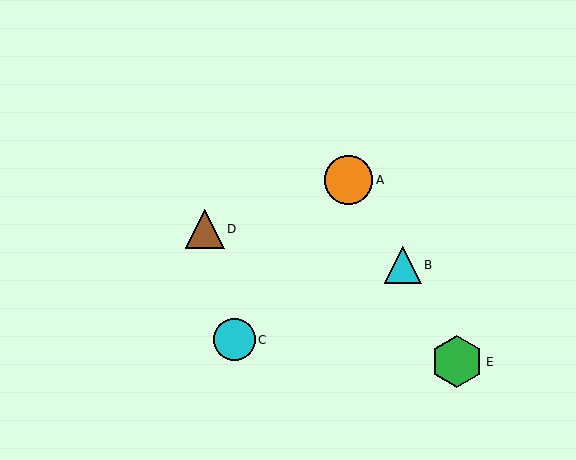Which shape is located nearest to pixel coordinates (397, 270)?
The cyan triangle (labeled B) at (403, 265) is nearest to that location.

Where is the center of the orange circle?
The center of the orange circle is at (349, 180).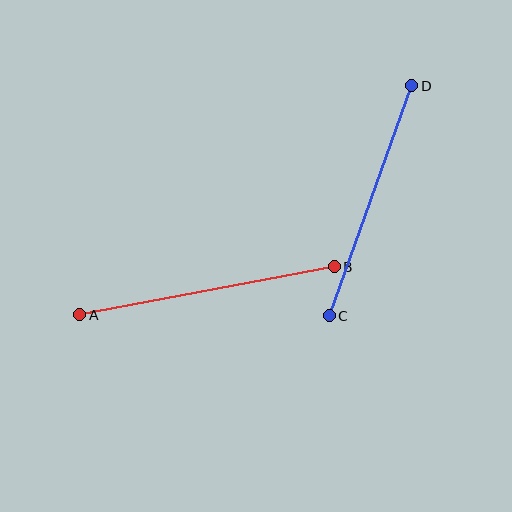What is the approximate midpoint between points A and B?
The midpoint is at approximately (207, 291) pixels.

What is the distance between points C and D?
The distance is approximately 245 pixels.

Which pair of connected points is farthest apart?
Points A and B are farthest apart.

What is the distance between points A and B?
The distance is approximately 259 pixels.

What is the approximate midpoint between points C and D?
The midpoint is at approximately (371, 201) pixels.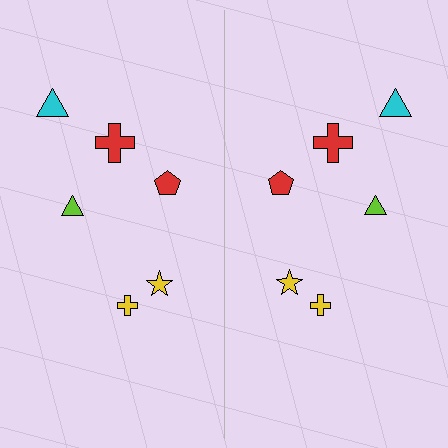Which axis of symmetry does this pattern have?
The pattern has a vertical axis of symmetry running through the center of the image.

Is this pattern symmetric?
Yes, this pattern has bilateral (reflection) symmetry.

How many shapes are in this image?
There are 12 shapes in this image.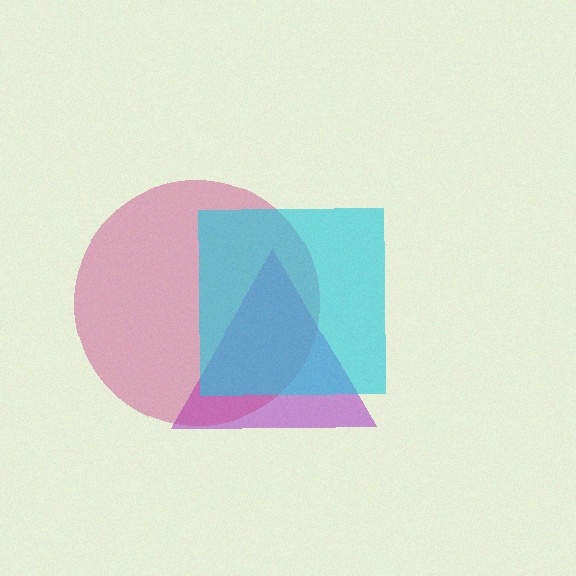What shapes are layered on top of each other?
The layered shapes are: a purple triangle, a magenta circle, a cyan square.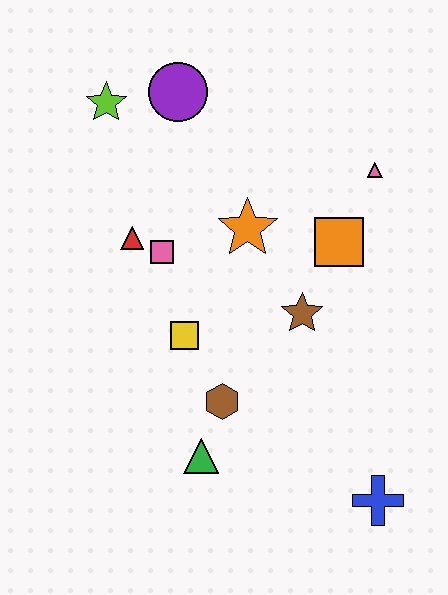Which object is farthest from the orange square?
The lime star is farthest from the orange square.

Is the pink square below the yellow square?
No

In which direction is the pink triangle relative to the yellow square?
The pink triangle is to the right of the yellow square.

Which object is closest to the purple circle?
The lime star is closest to the purple circle.